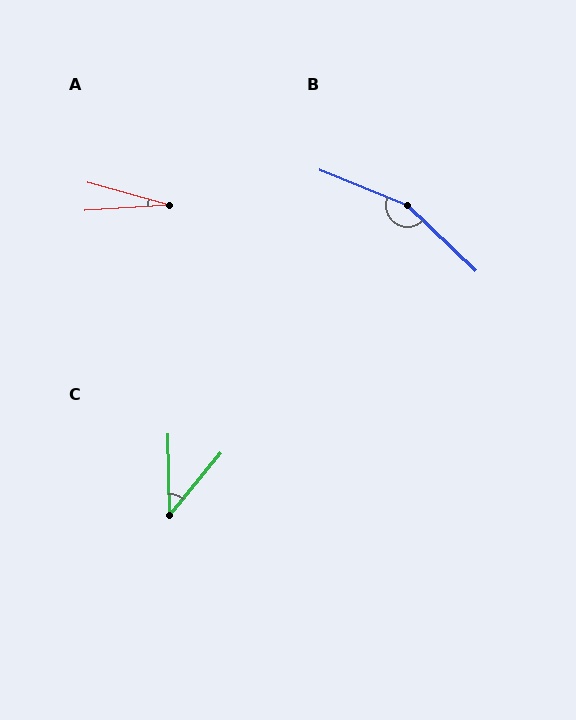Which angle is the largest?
B, at approximately 158 degrees.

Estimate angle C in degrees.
Approximately 41 degrees.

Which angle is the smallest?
A, at approximately 19 degrees.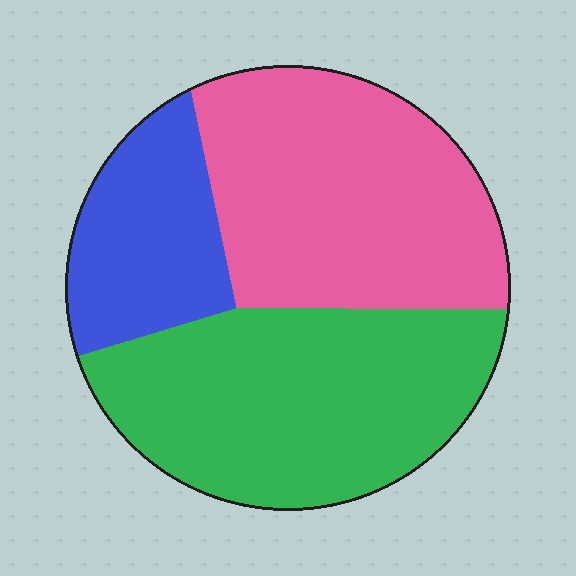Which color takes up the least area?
Blue, at roughly 20%.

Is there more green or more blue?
Green.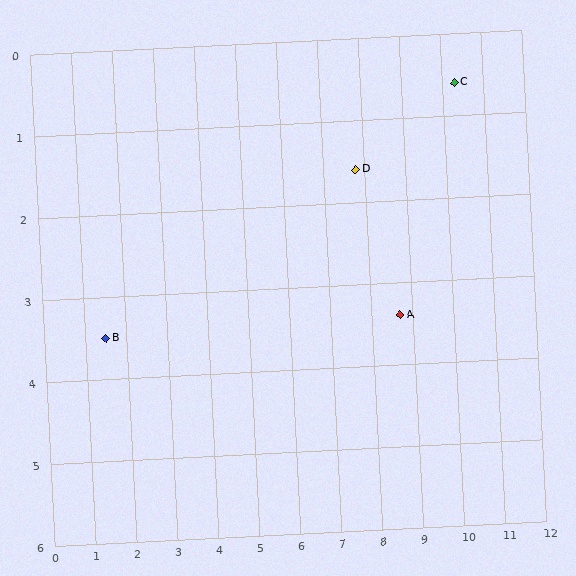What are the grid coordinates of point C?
Point C is at approximately (10.3, 0.6).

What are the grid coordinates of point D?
Point D is at approximately (7.8, 1.6).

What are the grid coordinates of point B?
Point B is at approximately (1.5, 3.5).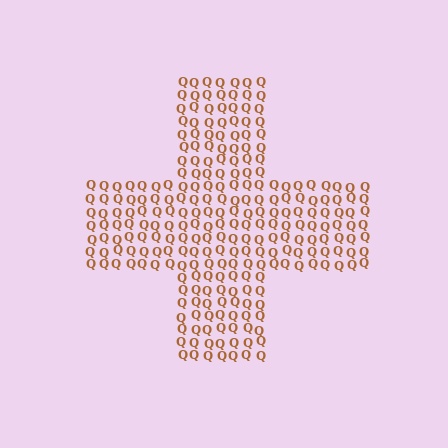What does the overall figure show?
The overall figure shows a cross.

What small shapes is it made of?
It is made of small letter Q's.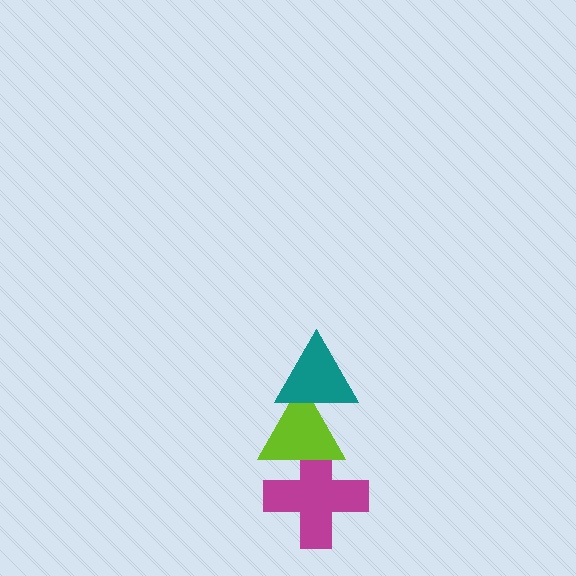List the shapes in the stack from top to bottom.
From top to bottom: the teal triangle, the lime triangle, the magenta cross.